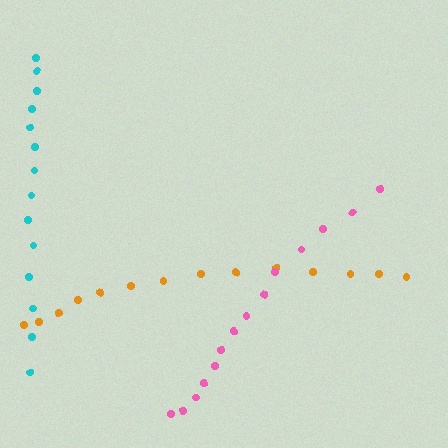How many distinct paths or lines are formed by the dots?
There are 3 distinct paths.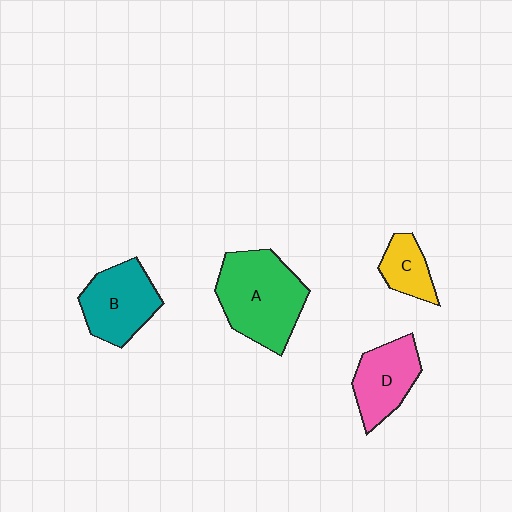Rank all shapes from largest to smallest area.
From largest to smallest: A (green), B (teal), D (pink), C (yellow).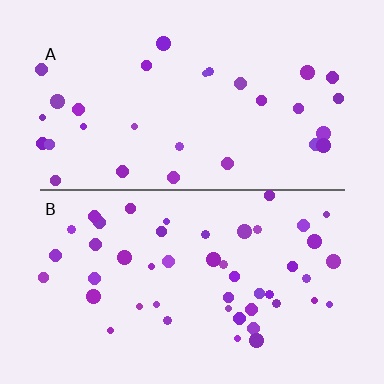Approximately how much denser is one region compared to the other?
Approximately 1.6× — region B over region A.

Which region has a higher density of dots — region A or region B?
B (the bottom).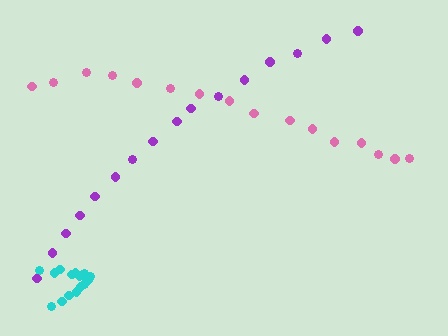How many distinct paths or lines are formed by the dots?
There are 3 distinct paths.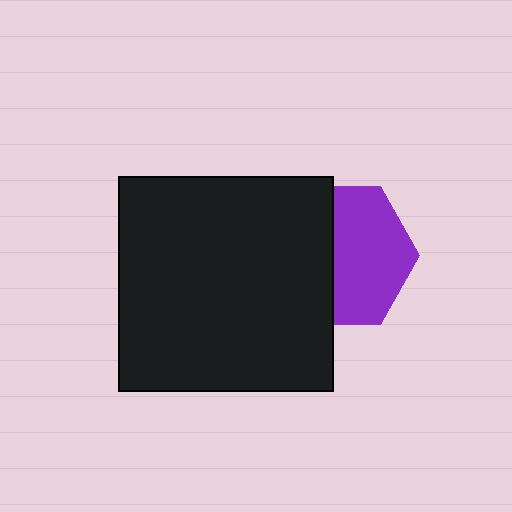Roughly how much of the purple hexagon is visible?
About half of it is visible (roughly 56%).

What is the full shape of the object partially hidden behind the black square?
The partially hidden object is a purple hexagon.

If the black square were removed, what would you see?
You would see the complete purple hexagon.